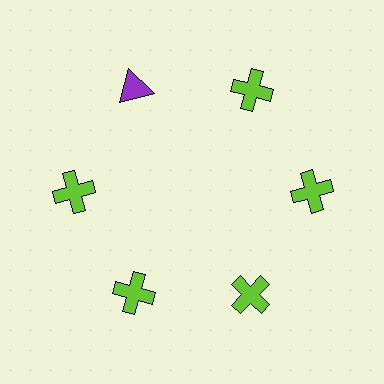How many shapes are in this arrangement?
There are 6 shapes arranged in a ring pattern.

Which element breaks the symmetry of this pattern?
The purple triangle at roughly the 11 o'clock position breaks the symmetry. All other shapes are lime crosses.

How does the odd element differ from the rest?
It differs in both color (purple instead of lime) and shape (triangle instead of cross).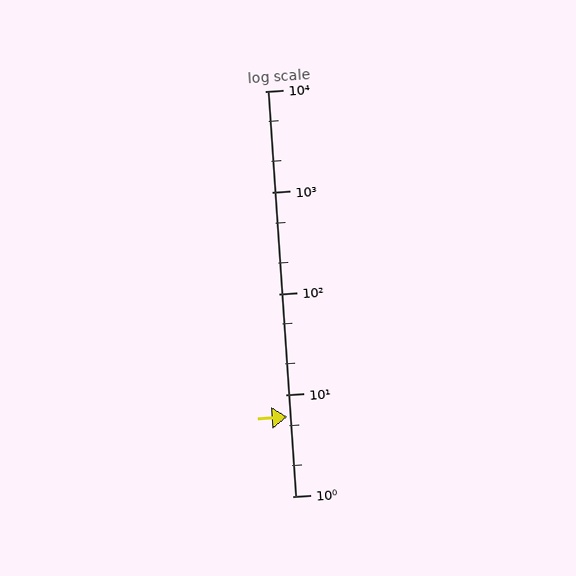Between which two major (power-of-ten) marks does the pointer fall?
The pointer is between 1 and 10.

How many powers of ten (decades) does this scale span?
The scale spans 4 decades, from 1 to 10000.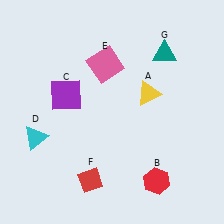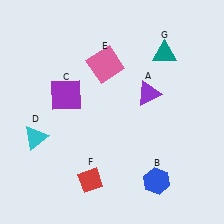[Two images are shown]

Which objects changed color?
A changed from yellow to purple. B changed from red to blue.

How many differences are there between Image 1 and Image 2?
There are 2 differences between the two images.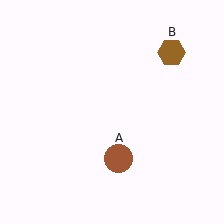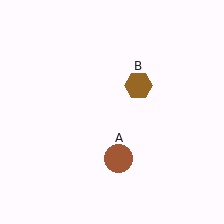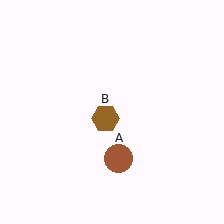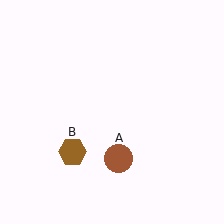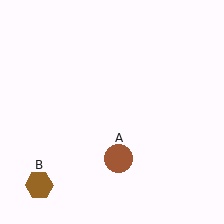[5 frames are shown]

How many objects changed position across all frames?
1 object changed position: brown hexagon (object B).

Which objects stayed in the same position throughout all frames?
Brown circle (object A) remained stationary.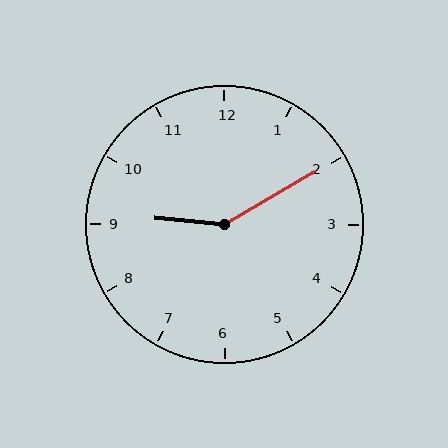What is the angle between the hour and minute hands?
Approximately 145 degrees.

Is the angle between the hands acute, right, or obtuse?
It is obtuse.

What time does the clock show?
9:10.